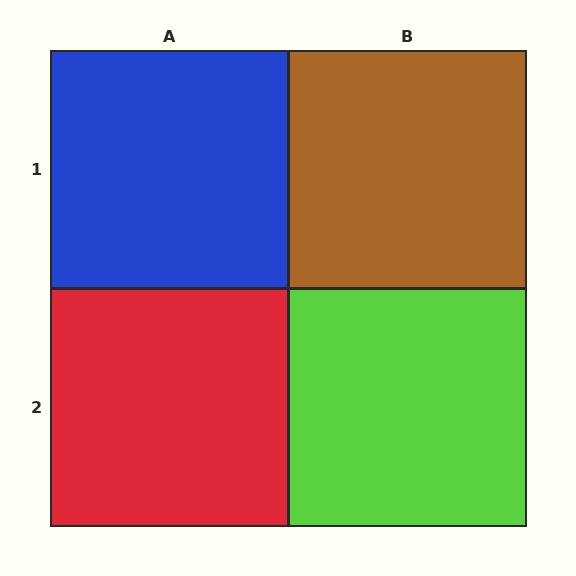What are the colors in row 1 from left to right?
Blue, brown.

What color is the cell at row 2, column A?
Red.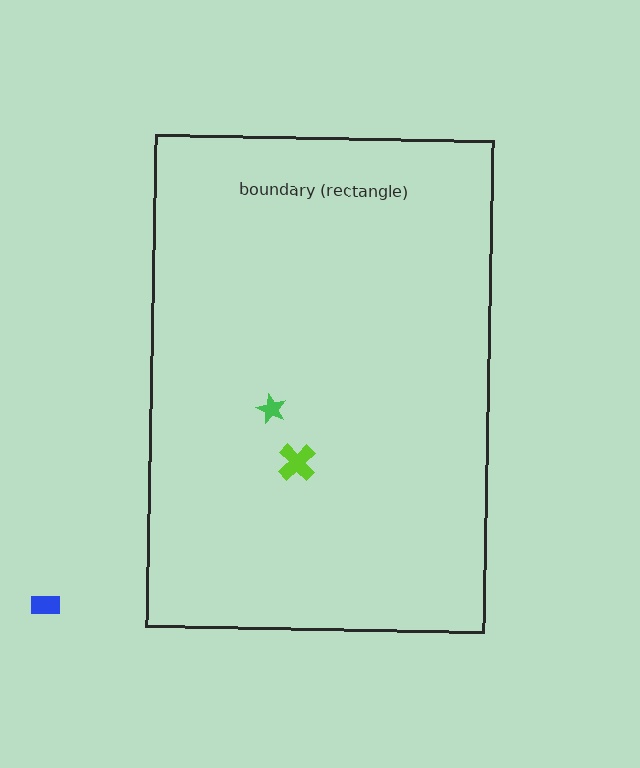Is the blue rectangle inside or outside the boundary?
Outside.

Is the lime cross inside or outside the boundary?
Inside.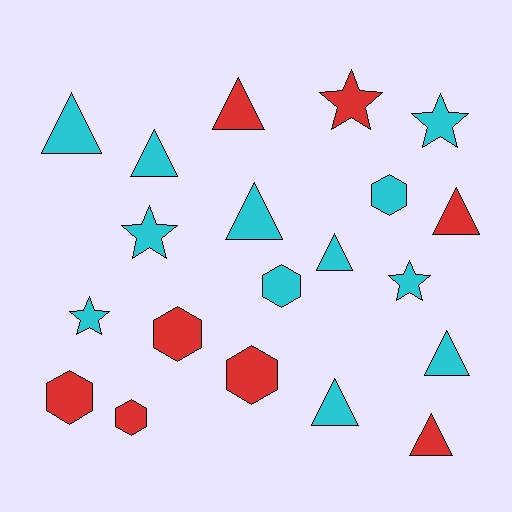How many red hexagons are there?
There are 4 red hexagons.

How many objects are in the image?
There are 20 objects.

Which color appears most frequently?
Cyan, with 12 objects.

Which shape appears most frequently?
Triangle, with 9 objects.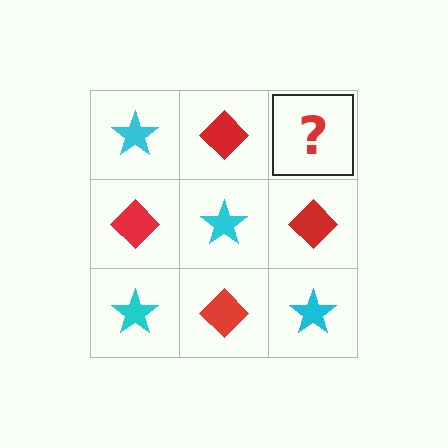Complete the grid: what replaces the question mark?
The question mark should be replaced with a cyan star.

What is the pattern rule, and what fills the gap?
The rule is that it alternates cyan star and red diamond in a checkerboard pattern. The gap should be filled with a cyan star.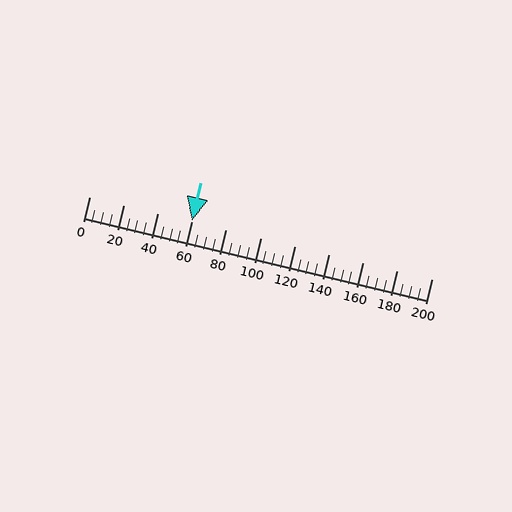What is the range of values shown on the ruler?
The ruler shows values from 0 to 200.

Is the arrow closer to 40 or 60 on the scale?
The arrow is closer to 60.